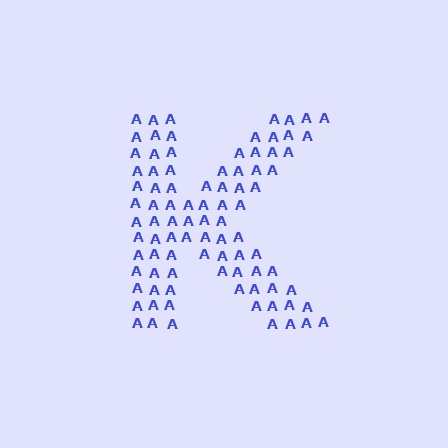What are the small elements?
The small elements are letter A's.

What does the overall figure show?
The overall figure shows the letter K.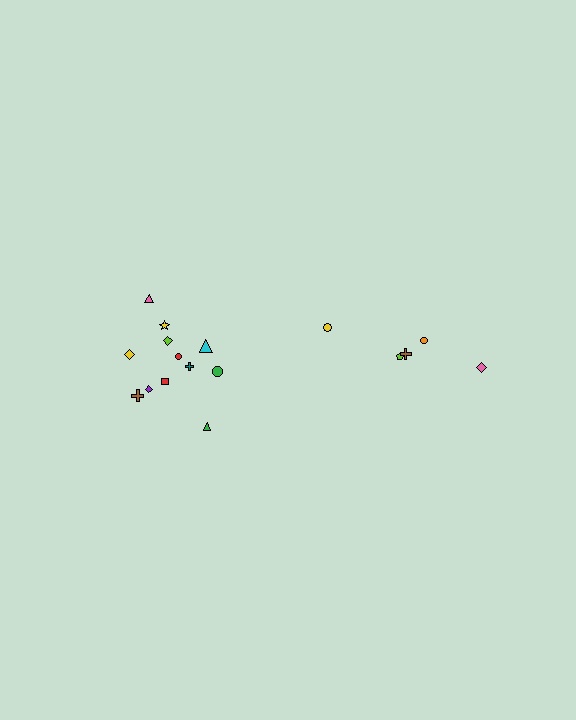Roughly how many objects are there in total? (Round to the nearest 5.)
Roughly 15 objects in total.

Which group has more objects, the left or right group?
The left group.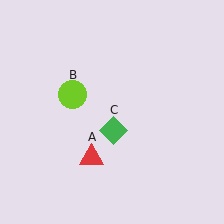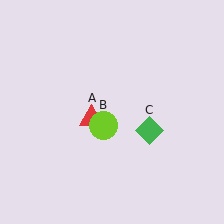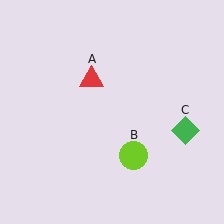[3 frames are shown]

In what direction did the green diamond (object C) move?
The green diamond (object C) moved right.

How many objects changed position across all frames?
3 objects changed position: red triangle (object A), lime circle (object B), green diamond (object C).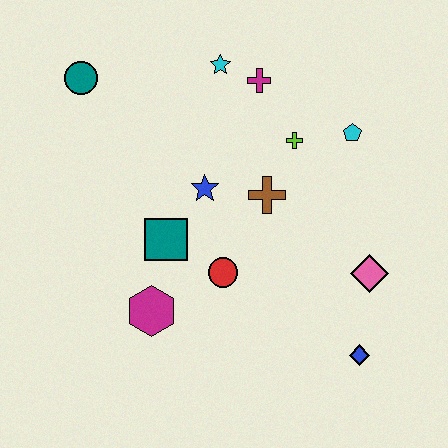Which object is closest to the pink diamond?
The blue diamond is closest to the pink diamond.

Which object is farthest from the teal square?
The blue diamond is farthest from the teal square.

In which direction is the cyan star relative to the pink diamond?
The cyan star is above the pink diamond.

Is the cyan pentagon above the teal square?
Yes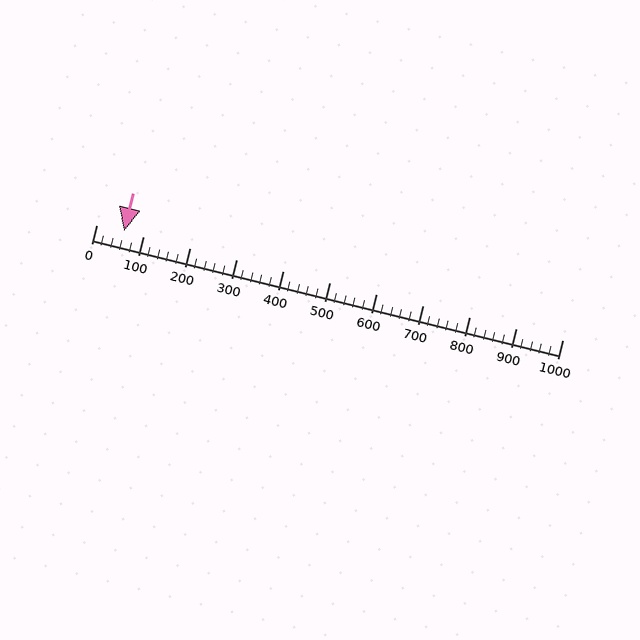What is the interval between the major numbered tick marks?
The major tick marks are spaced 100 units apart.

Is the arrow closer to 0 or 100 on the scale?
The arrow is closer to 100.